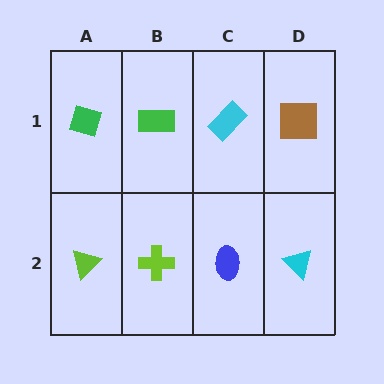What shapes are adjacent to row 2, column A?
A green diamond (row 1, column A), a lime cross (row 2, column B).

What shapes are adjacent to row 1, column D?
A cyan triangle (row 2, column D), a cyan rectangle (row 1, column C).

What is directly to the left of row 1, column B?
A green diamond.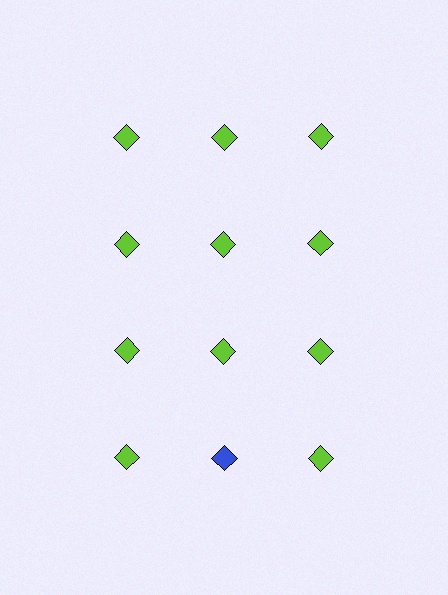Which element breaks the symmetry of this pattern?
The blue diamond in the fourth row, second from left column breaks the symmetry. All other shapes are lime diamonds.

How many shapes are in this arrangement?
There are 12 shapes arranged in a grid pattern.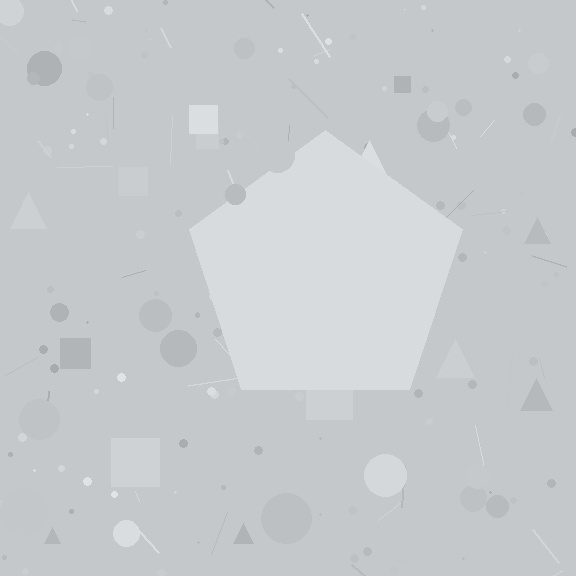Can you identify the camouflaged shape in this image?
The camouflaged shape is a pentagon.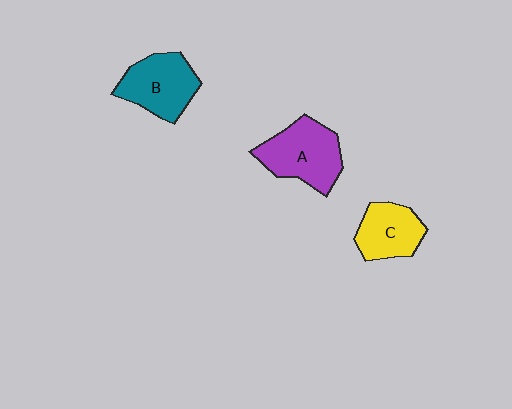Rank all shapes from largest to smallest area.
From largest to smallest: A (purple), B (teal), C (yellow).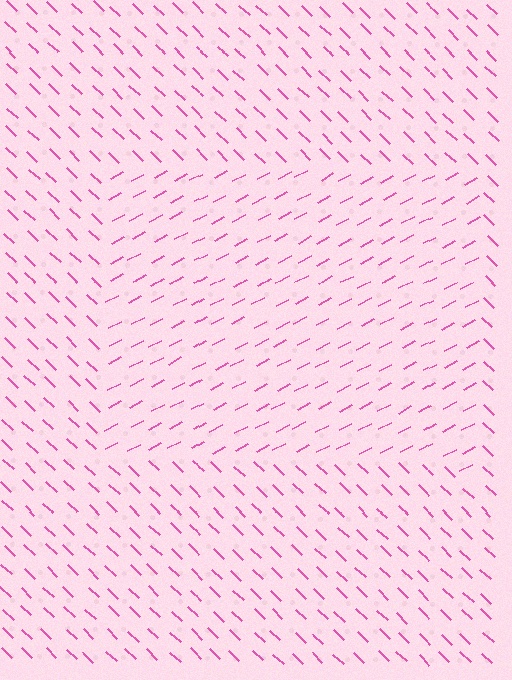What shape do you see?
I see a rectangle.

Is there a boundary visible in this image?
Yes, there is a texture boundary formed by a change in line orientation.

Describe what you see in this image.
The image is filled with small pink line segments. A rectangle region in the image has lines oriented differently from the surrounding lines, creating a visible texture boundary.